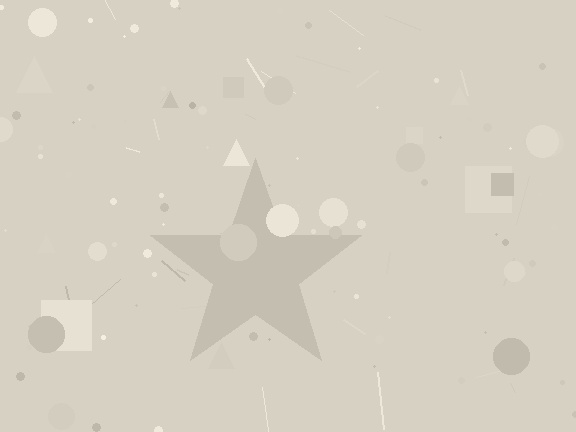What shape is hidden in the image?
A star is hidden in the image.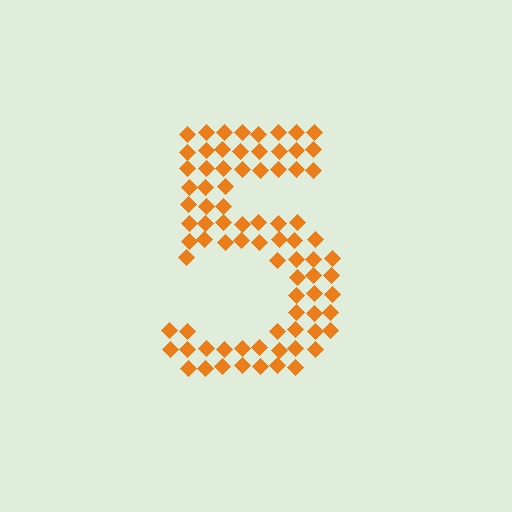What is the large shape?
The large shape is the digit 5.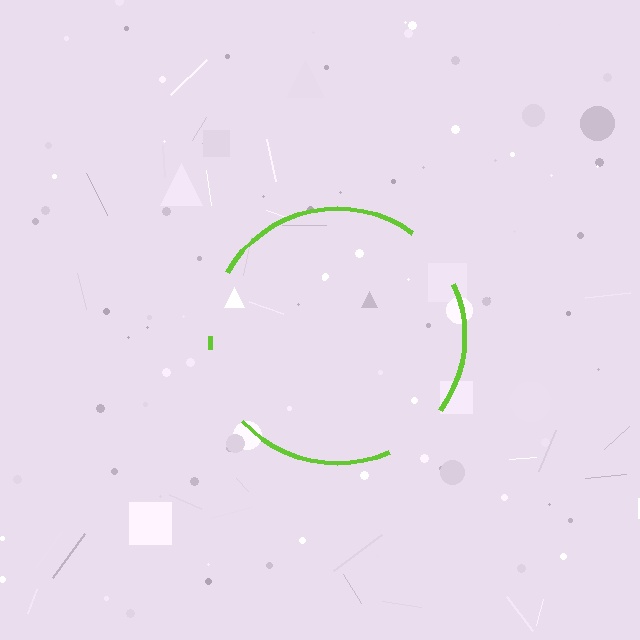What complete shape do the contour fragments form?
The contour fragments form a circle.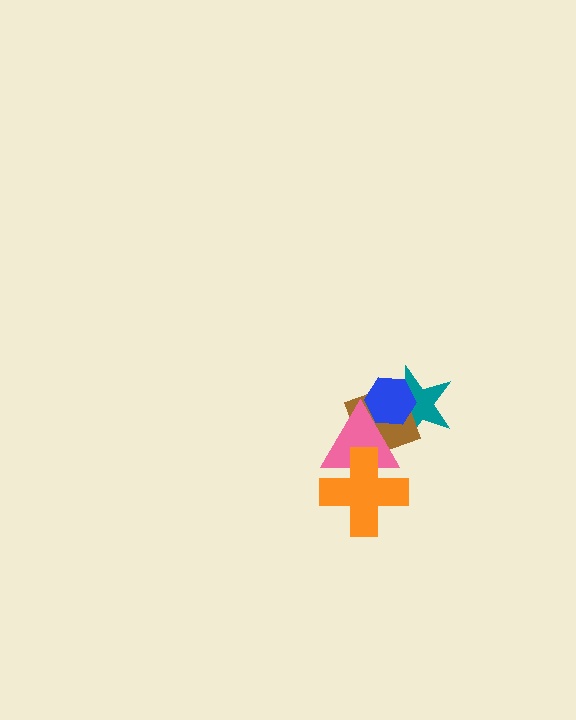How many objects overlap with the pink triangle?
4 objects overlap with the pink triangle.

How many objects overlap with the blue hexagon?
3 objects overlap with the blue hexagon.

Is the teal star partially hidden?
Yes, it is partially covered by another shape.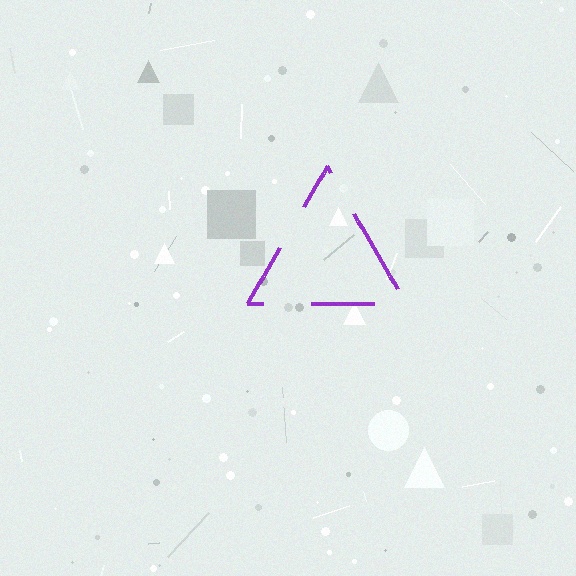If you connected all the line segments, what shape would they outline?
They would outline a triangle.